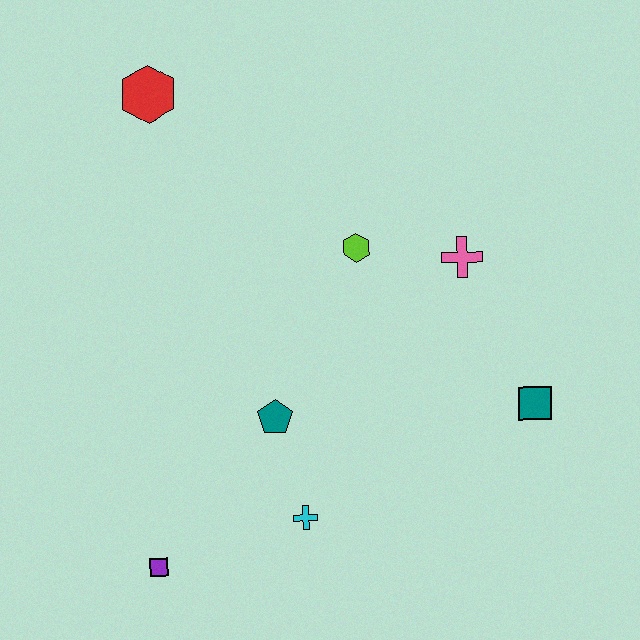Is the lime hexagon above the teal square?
Yes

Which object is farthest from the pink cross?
The purple square is farthest from the pink cross.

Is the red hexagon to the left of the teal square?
Yes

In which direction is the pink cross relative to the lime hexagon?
The pink cross is to the right of the lime hexagon.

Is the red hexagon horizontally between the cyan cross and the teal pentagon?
No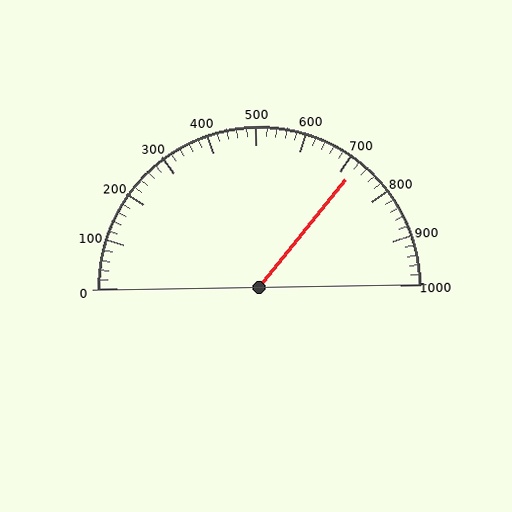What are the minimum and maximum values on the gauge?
The gauge ranges from 0 to 1000.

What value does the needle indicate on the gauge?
The needle indicates approximately 720.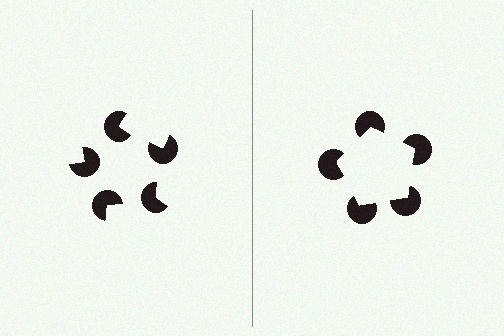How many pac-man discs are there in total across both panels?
10 — 5 on each side.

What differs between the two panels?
The pac-man discs are positioned identically on both sides; only the wedge orientations differ. On the right they align to a pentagon; on the left they are misaligned.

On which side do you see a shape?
An illusory pentagon appears on the right side. On the left side the wedge cuts are rotated, so no coherent shape forms.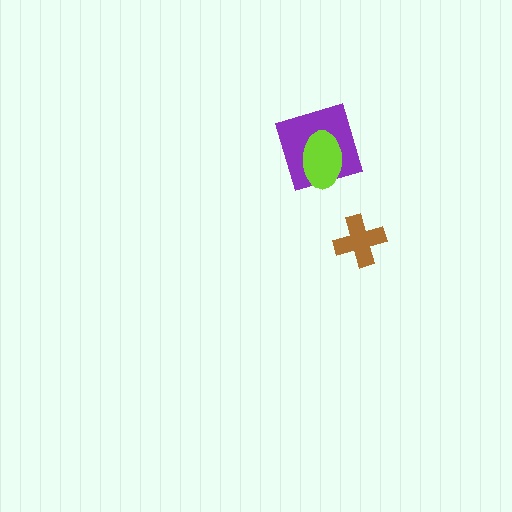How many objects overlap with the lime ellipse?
1 object overlaps with the lime ellipse.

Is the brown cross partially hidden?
No, no other shape covers it.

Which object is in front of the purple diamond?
The lime ellipse is in front of the purple diamond.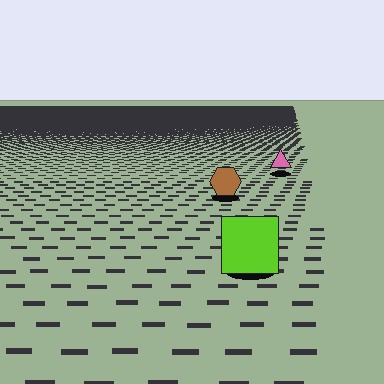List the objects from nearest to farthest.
From nearest to farthest: the lime square, the brown hexagon, the pink triangle.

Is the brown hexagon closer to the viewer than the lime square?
No. The lime square is closer — you can tell from the texture gradient: the ground texture is coarser near it.